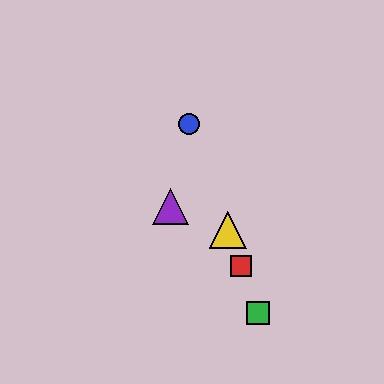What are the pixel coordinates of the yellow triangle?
The yellow triangle is at (228, 230).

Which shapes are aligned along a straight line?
The red square, the blue circle, the green square, the yellow triangle are aligned along a straight line.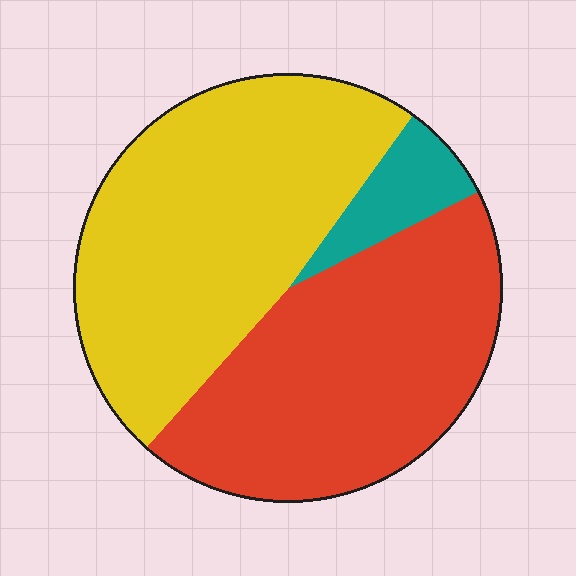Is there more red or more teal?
Red.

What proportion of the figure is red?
Red covers 44% of the figure.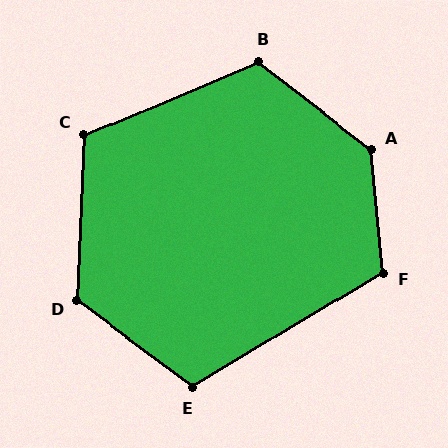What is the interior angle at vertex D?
Approximately 124 degrees (obtuse).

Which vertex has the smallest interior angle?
E, at approximately 112 degrees.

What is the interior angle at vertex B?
Approximately 120 degrees (obtuse).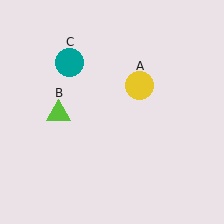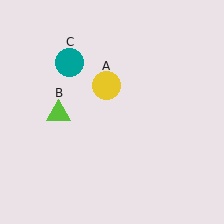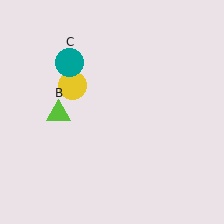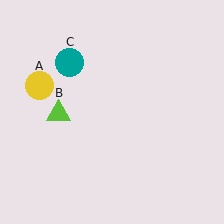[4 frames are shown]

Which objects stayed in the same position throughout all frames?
Lime triangle (object B) and teal circle (object C) remained stationary.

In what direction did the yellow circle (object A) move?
The yellow circle (object A) moved left.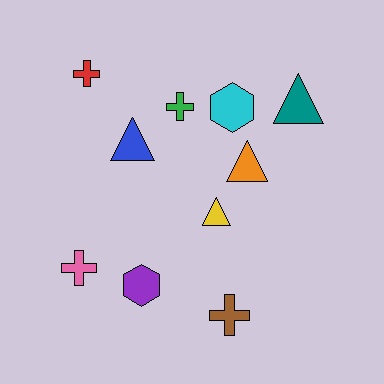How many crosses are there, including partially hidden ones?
There are 4 crosses.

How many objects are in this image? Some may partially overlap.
There are 10 objects.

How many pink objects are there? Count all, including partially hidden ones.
There is 1 pink object.